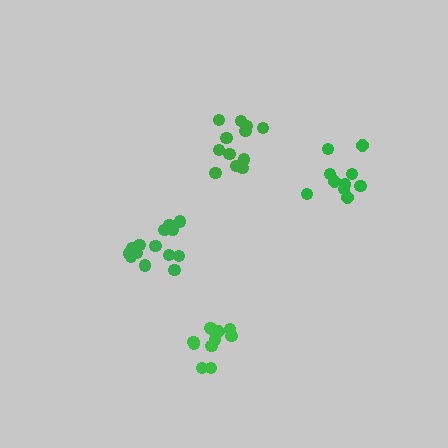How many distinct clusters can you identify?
There are 4 distinct clusters.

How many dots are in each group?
Group 1: 12 dots, Group 2: 11 dots, Group 3: 14 dots, Group 4: 10 dots (47 total).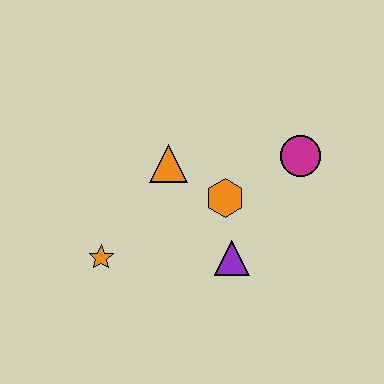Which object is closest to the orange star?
The orange triangle is closest to the orange star.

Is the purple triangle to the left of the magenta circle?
Yes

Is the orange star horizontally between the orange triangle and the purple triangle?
No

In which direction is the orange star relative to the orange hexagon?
The orange star is to the left of the orange hexagon.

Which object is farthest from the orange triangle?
The magenta circle is farthest from the orange triangle.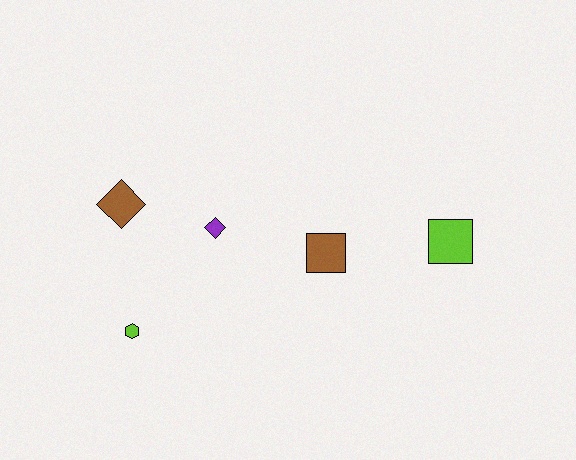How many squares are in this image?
There are 2 squares.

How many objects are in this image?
There are 5 objects.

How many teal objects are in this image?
There are no teal objects.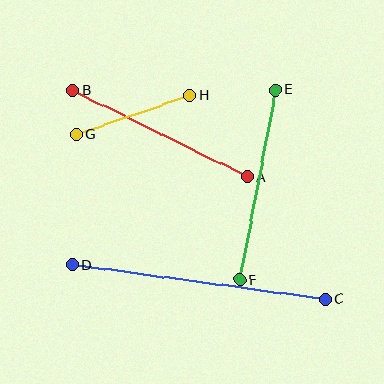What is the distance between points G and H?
The distance is approximately 120 pixels.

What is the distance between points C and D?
The distance is approximately 255 pixels.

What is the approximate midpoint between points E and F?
The midpoint is at approximately (258, 185) pixels.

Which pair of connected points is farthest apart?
Points C and D are farthest apart.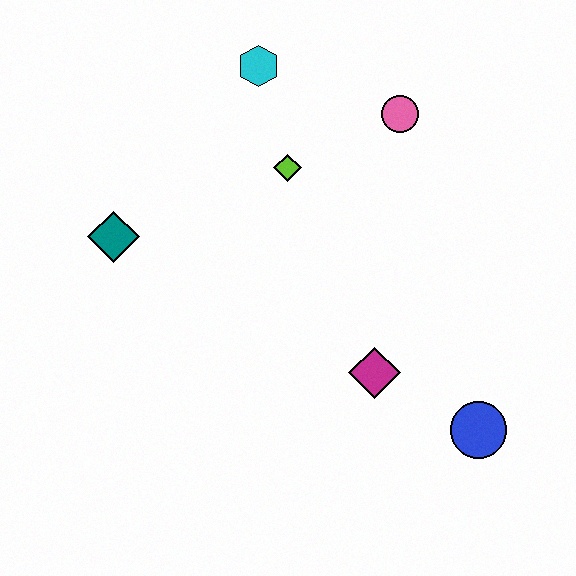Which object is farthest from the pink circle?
The blue circle is farthest from the pink circle.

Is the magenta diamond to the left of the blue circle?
Yes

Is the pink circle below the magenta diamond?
No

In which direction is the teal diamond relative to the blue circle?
The teal diamond is to the left of the blue circle.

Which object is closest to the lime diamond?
The cyan hexagon is closest to the lime diamond.